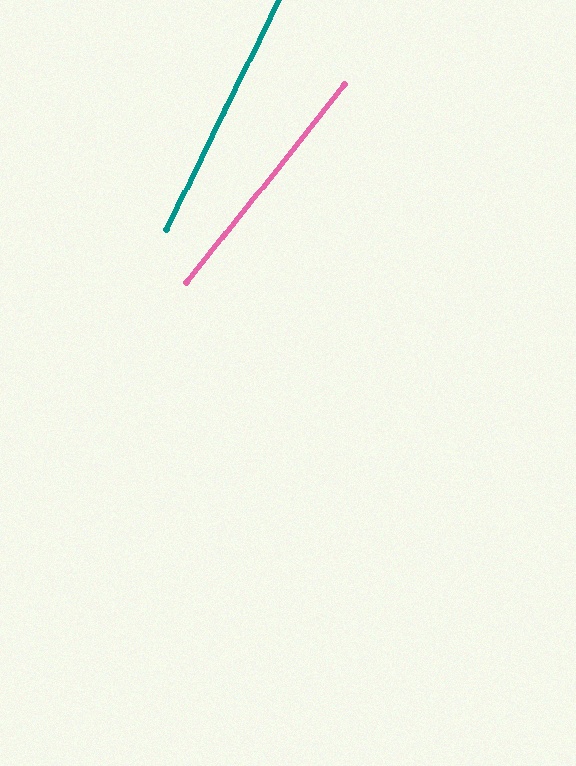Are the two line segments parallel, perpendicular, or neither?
Neither parallel nor perpendicular — they differ by about 13°.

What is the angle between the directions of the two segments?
Approximately 13 degrees.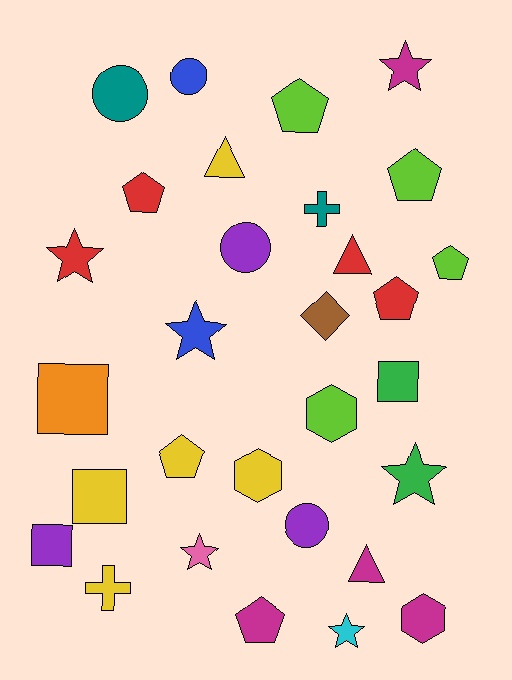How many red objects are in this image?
There are 4 red objects.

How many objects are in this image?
There are 30 objects.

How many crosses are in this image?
There are 2 crosses.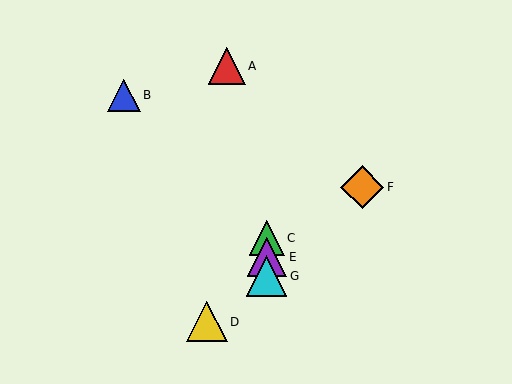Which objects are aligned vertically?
Objects C, E, G are aligned vertically.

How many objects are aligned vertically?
3 objects (C, E, G) are aligned vertically.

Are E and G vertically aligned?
Yes, both are at x≈267.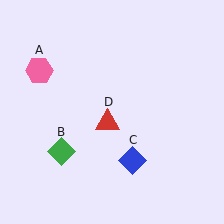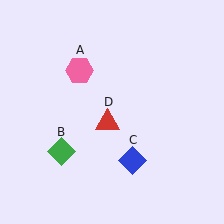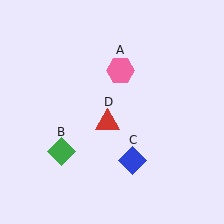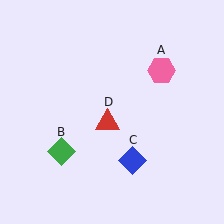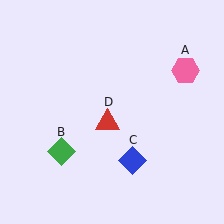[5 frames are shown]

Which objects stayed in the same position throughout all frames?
Green diamond (object B) and blue diamond (object C) and red triangle (object D) remained stationary.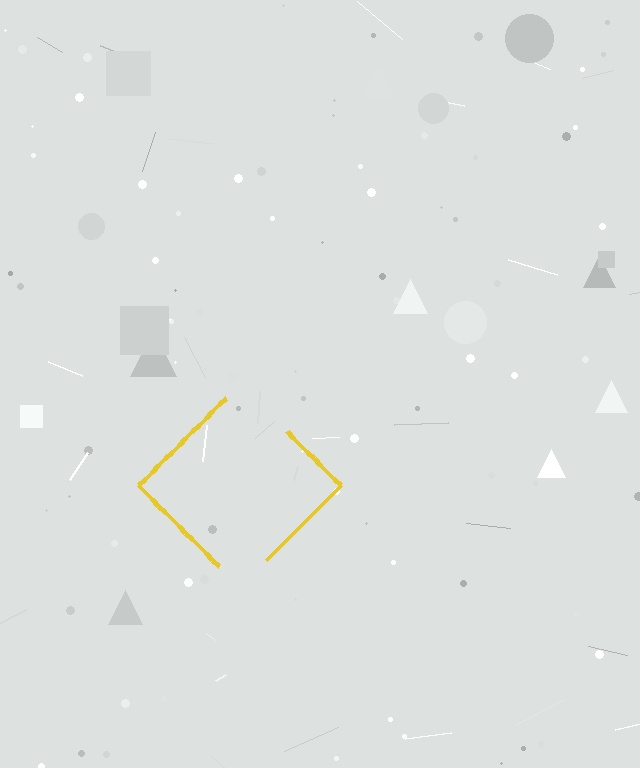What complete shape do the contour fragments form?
The contour fragments form a diamond.